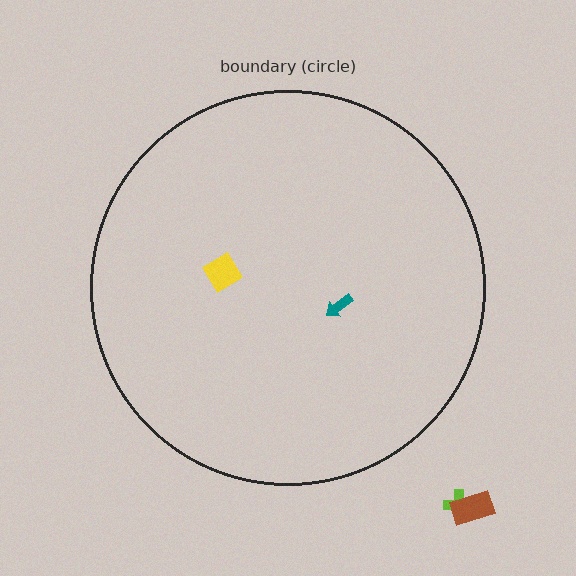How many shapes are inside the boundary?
2 inside, 2 outside.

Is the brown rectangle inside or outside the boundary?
Outside.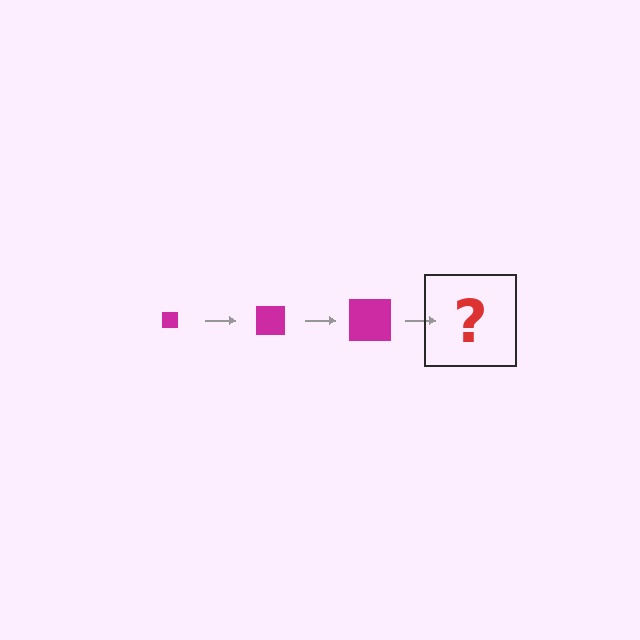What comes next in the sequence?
The next element should be a magenta square, larger than the previous one.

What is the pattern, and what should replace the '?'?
The pattern is that the square gets progressively larger each step. The '?' should be a magenta square, larger than the previous one.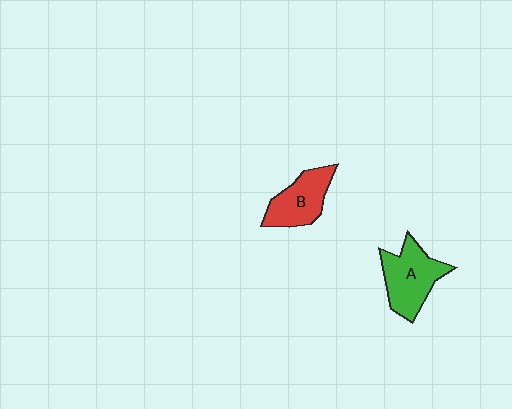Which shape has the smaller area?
Shape B (red).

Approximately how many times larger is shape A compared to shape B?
Approximately 1.2 times.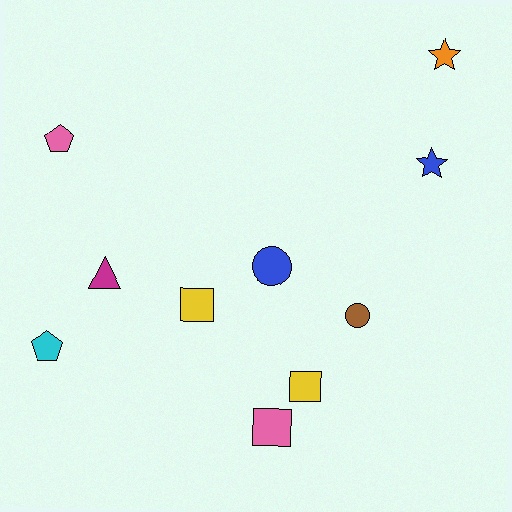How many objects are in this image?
There are 10 objects.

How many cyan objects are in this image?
There is 1 cyan object.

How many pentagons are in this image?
There are 2 pentagons.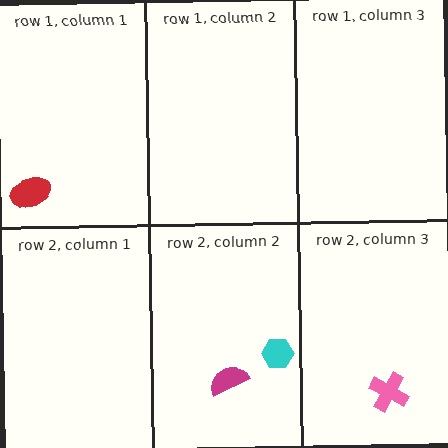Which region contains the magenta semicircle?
The row 2, column 2 region.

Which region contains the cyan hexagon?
The row 2, column 2 region.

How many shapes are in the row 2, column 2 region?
2.